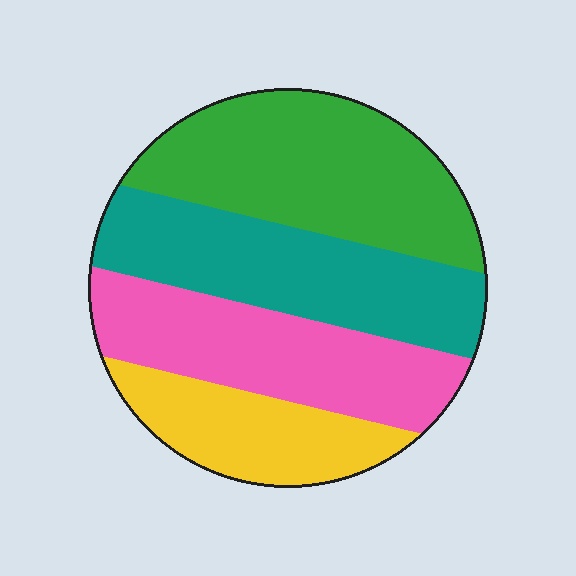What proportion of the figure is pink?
Pink takes up about one quarter (1/4) of the figure.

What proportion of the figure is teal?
Teal covers around 25% of the figure.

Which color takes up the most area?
Green, at roughly 30%.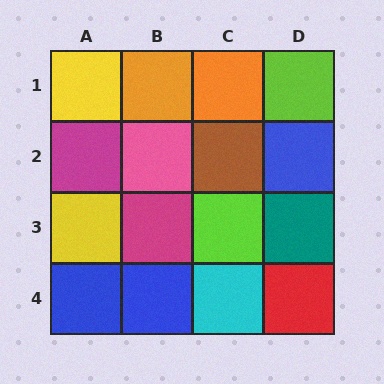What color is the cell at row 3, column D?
Teal.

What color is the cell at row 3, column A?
Yellow.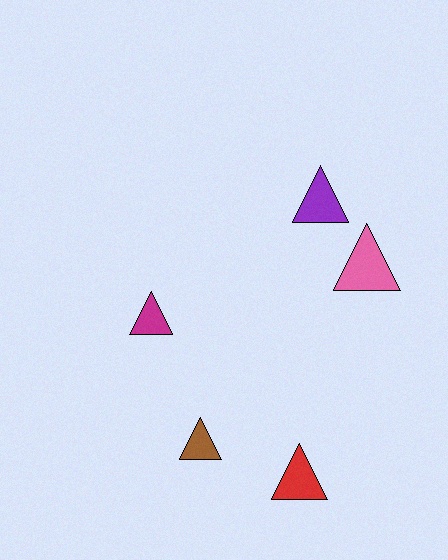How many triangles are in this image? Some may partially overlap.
There are 5 triangles.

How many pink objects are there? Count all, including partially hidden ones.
There is 1 pink object.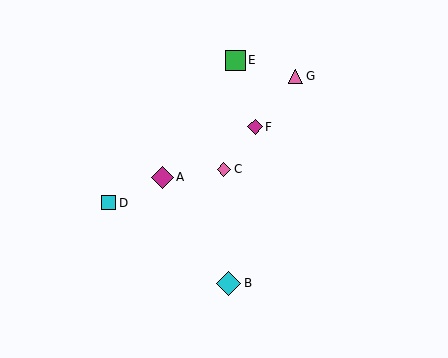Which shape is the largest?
The cyan diamond (labeled B) is the largest.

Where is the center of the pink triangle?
The center of the pink triangle is at (296, 76).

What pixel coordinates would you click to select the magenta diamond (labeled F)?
Click at (255, 127) to select the magenta diamond F.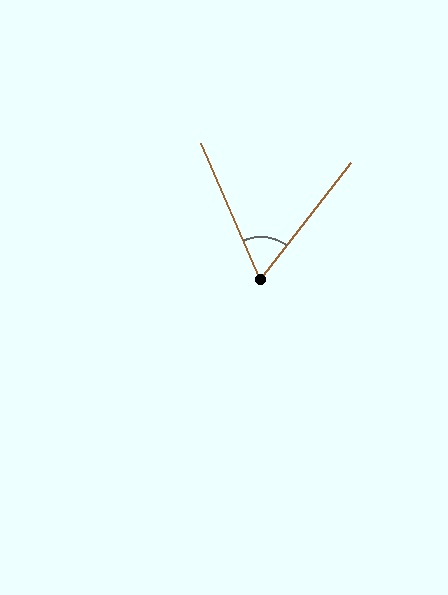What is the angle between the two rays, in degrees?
Approximately 61 degrees.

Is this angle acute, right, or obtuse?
It is acute.